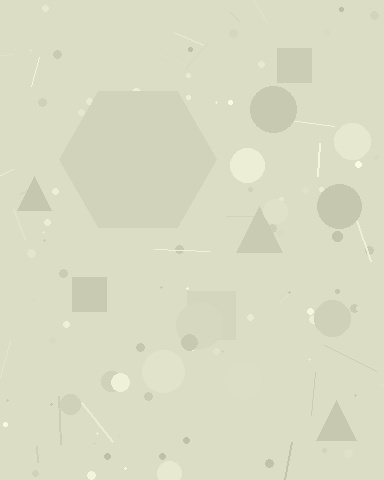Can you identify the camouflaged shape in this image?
The camouflaged shape is a hexagon.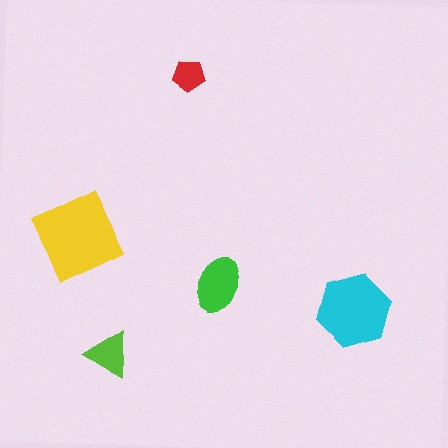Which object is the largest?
The yellow diamond.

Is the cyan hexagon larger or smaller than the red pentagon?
Larger.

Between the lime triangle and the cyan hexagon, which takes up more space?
The cyan hexagon.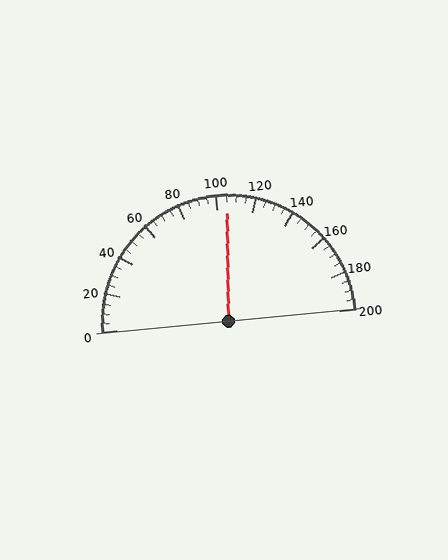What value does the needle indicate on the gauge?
The needle indicates approximately 105.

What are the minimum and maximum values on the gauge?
The gauge ranges from 0 to 200.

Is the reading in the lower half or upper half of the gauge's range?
The reading is in the upper half of the range (0 to 200).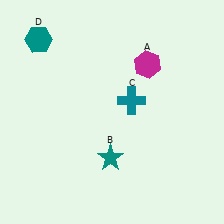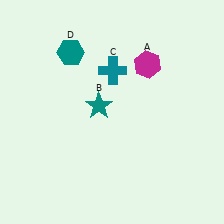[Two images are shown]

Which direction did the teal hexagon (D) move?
The teal hexagon (D) moved right.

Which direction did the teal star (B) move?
The teal star (B) moved up.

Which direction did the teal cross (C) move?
The teal cross (C) moved up.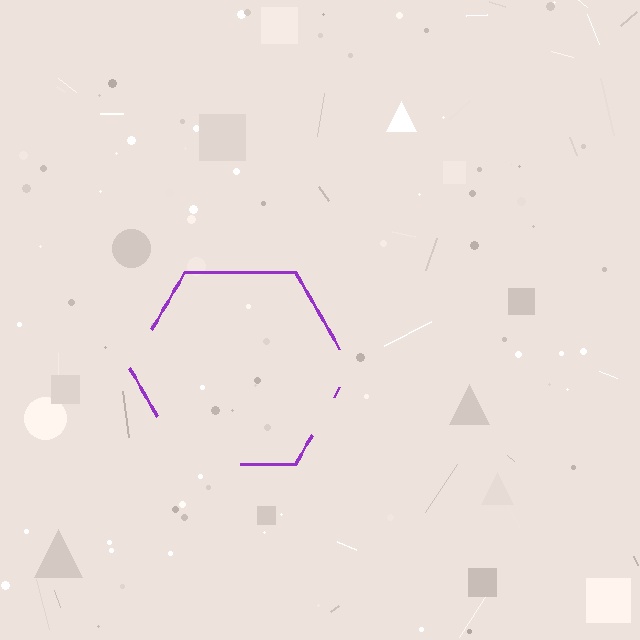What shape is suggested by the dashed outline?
The dashed outline suggests a hexagon.